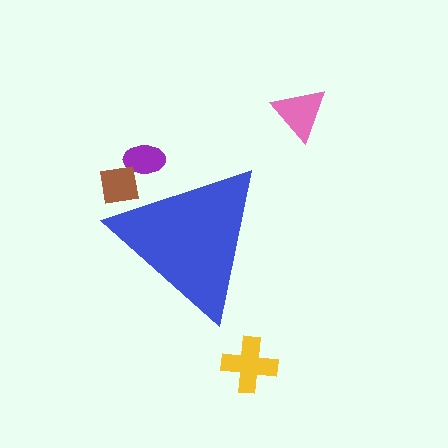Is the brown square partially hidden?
Yes, the brown square is partially hidden behind the blue triangle.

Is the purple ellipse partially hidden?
Yes, the purple ellipse is partially hidden behind the blue triangle.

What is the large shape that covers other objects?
A blue triangle.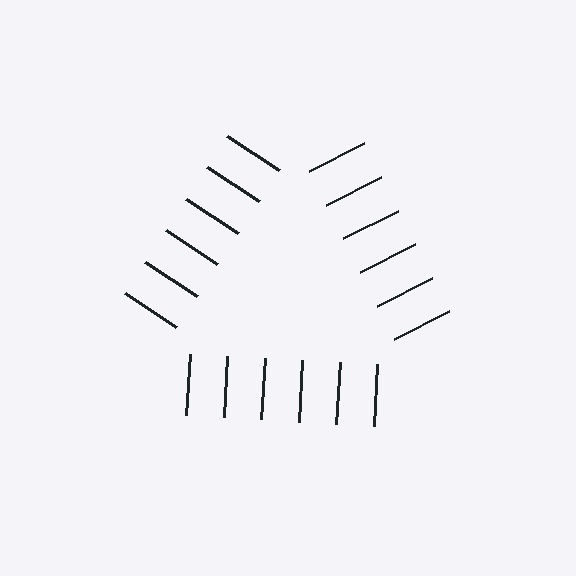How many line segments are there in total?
18 — 6 along each of the 3 edges.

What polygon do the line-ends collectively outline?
An illusory triangle — the line segments terminate on its edges but no continuous stroke is drawn.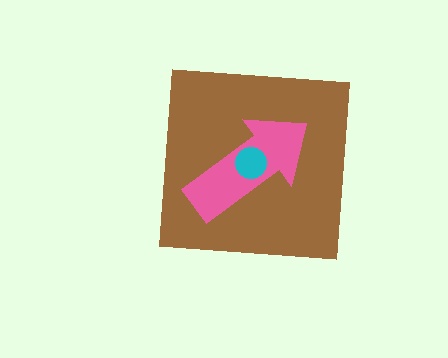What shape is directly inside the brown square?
The pink arrow.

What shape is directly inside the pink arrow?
The cyan circle.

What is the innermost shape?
The cyan circle.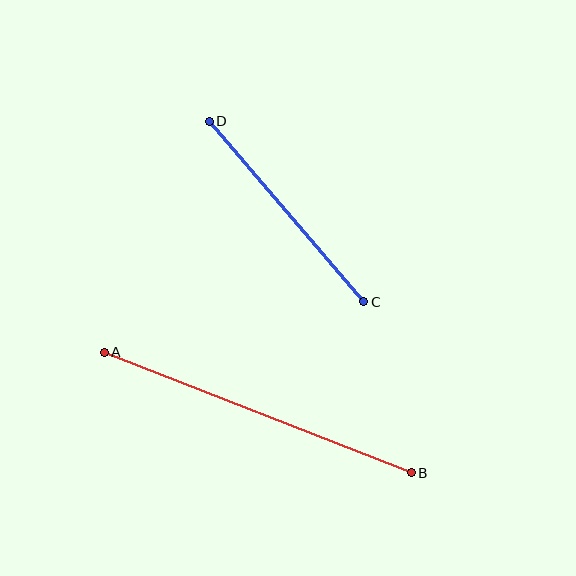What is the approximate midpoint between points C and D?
The midpoint is at approximately (287, 211) pixels.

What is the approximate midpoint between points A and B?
The midpoint is at approximately (258, 413) pixels.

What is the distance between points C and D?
The distance is approximately 238 pixels.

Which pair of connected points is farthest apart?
Points A and B are farthest apart.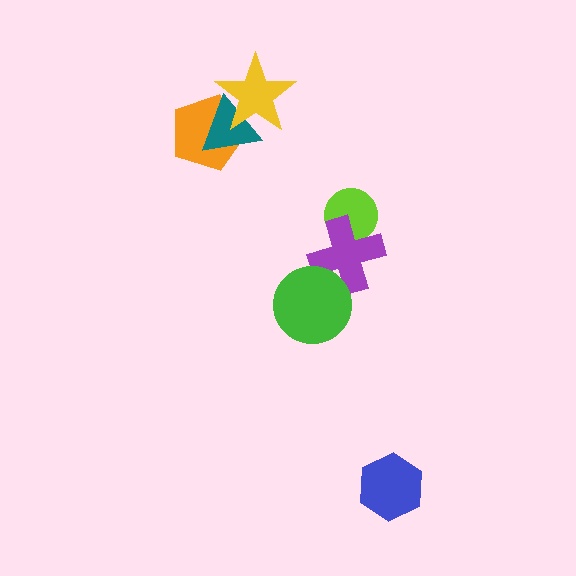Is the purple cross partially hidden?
Yes, it is partially covered by another shape.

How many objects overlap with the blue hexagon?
0 objects overlap with the blue hexagon.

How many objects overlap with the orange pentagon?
2 objects overlap with the orange pentagon.